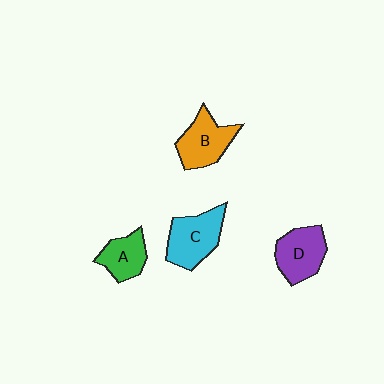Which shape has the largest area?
Shape C (cyan).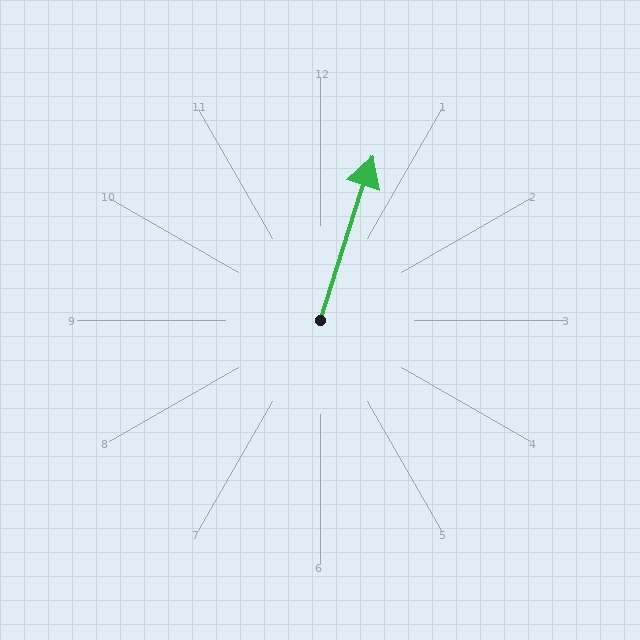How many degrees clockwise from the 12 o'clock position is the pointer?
Approximately 18 degrees.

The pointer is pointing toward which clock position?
Roughly 1 o'clock.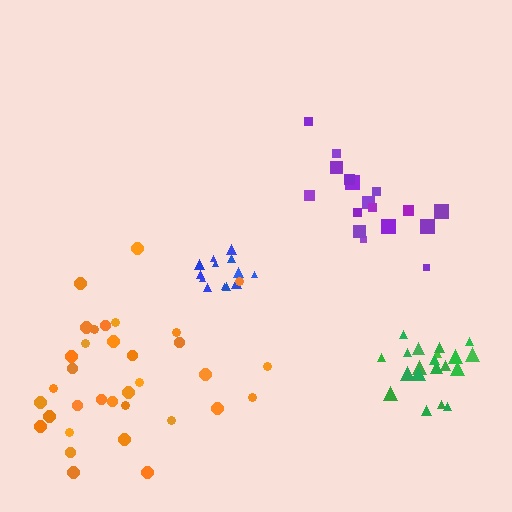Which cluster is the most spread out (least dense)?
Orange.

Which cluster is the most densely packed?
Green.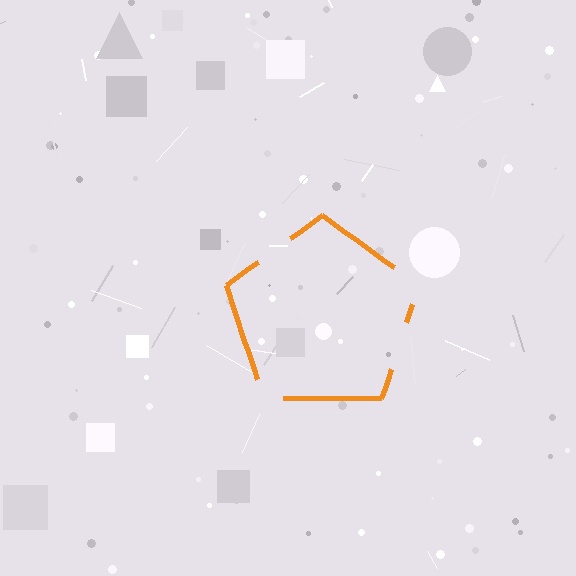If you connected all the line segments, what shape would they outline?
They would outline a pentagon.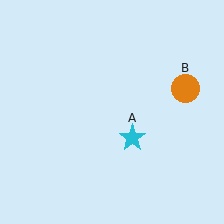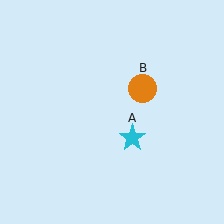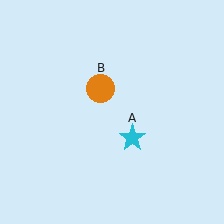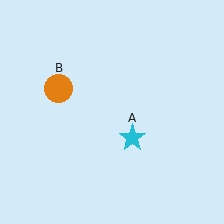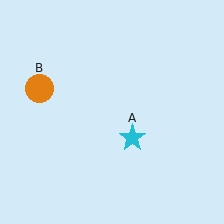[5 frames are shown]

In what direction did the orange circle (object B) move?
The orange circle (object B) moved left.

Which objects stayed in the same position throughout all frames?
Cyan star (object A) remained stationary.